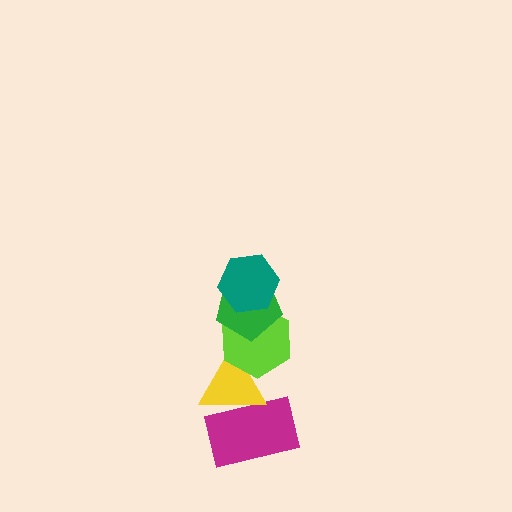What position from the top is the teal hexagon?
The teal hexagon is 1st from the top.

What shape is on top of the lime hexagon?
The green pentagon is on top of the lime hexagon.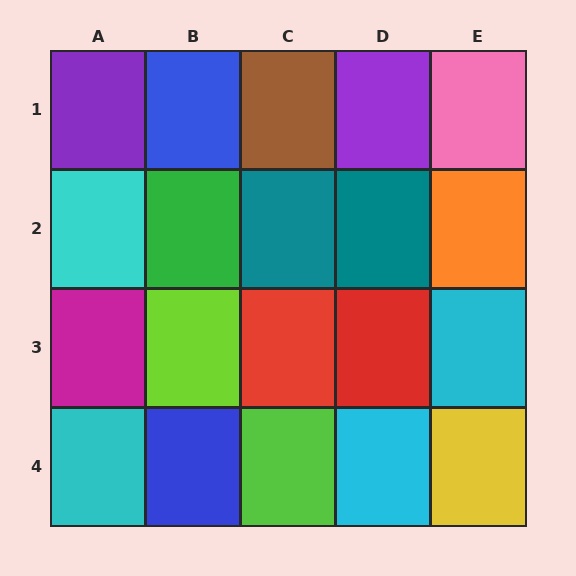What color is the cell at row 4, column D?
Cyan.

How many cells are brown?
1 cell is brown.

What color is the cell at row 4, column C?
Lime.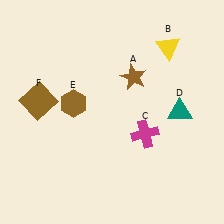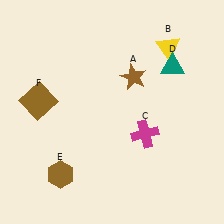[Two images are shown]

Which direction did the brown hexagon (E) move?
The brown hexagon (E) moved down.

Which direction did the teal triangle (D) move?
The teal triangle (D) moved up.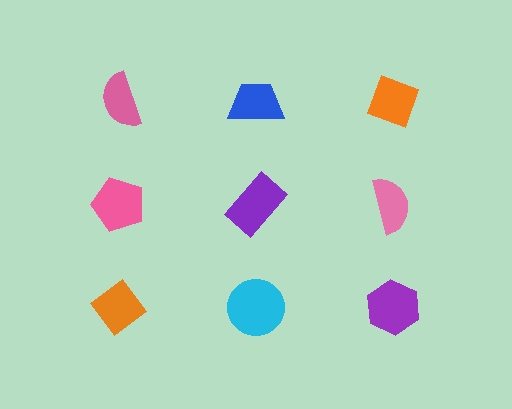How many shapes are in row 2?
3 shapes.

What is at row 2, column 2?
A purple rectangle.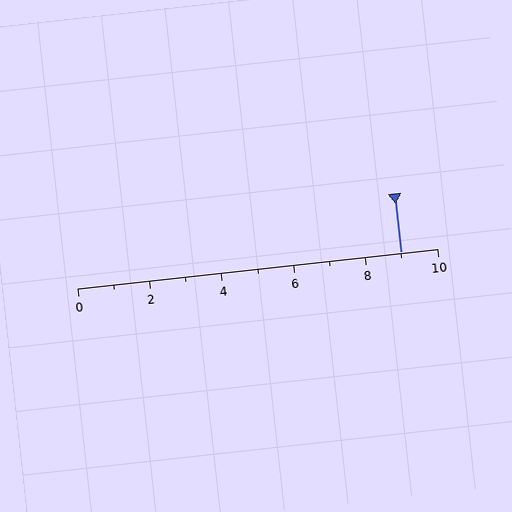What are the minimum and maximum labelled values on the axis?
The axis runs from 0 to 10.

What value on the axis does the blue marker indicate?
The marker indicates approximately 9.